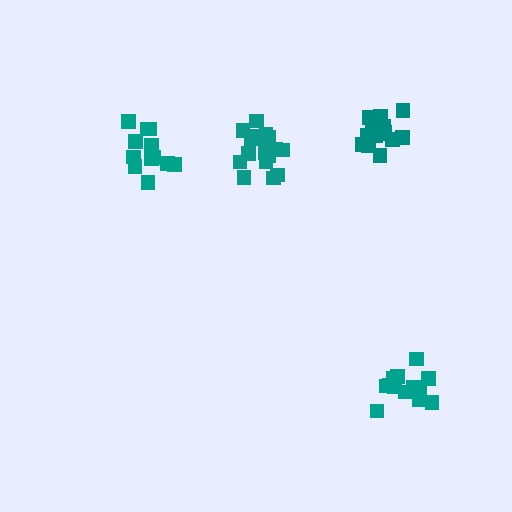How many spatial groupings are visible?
There are 4 spatial groupings.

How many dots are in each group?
Group 1: 17 dots, Group 2: 13 dots, Group 3: 12 dots, Group 4: 17 dots (59 total).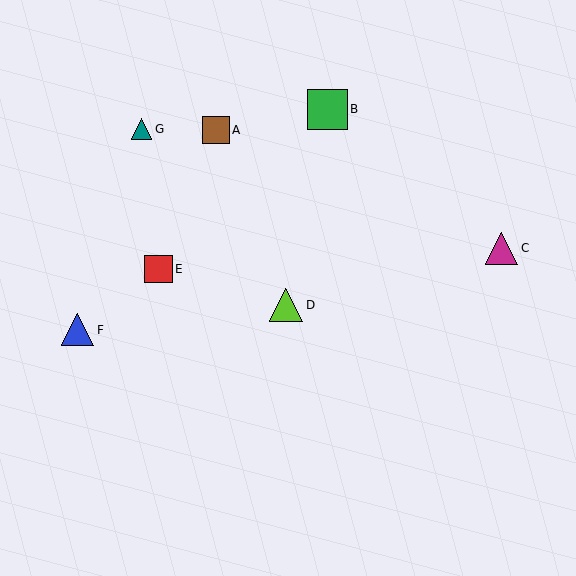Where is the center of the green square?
The center of the green square is at (327, 109).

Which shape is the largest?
The green square (labeled B) is the largest.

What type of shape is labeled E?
Shape E is a red square.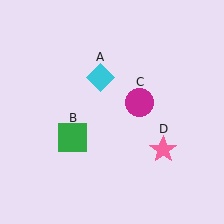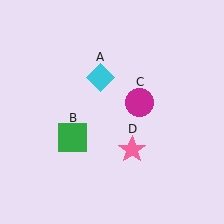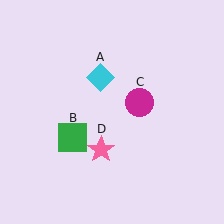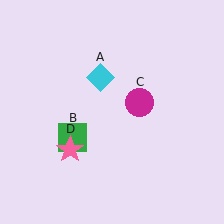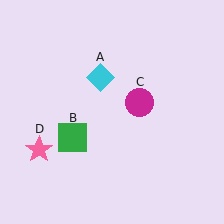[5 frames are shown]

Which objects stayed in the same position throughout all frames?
Cyan diamond (object A) and green square (object B) and magenta circle (object C) remained stationary.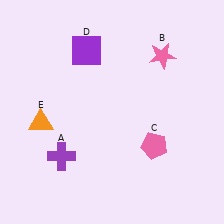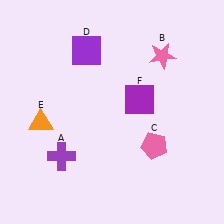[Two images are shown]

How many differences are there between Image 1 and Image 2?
There is 1 difference between the two images.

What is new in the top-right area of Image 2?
A purple square (F) was added in the top-right area of Image 2.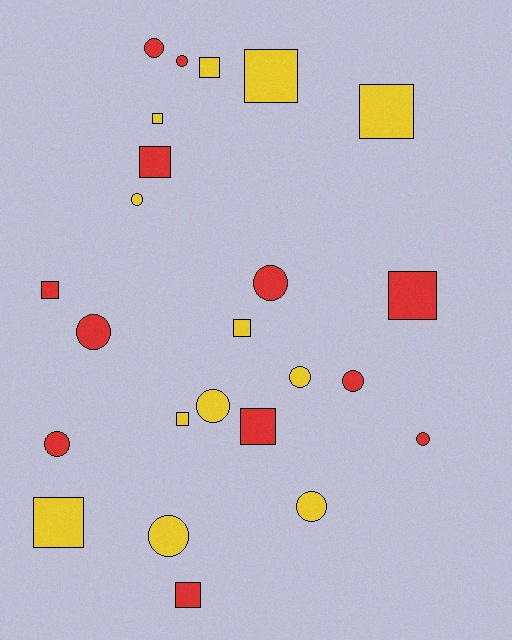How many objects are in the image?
There are 24 objects.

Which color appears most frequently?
Yellow, with 12 objects.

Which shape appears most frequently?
Square, with 12 objects.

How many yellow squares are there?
There are 7 yellow squares.